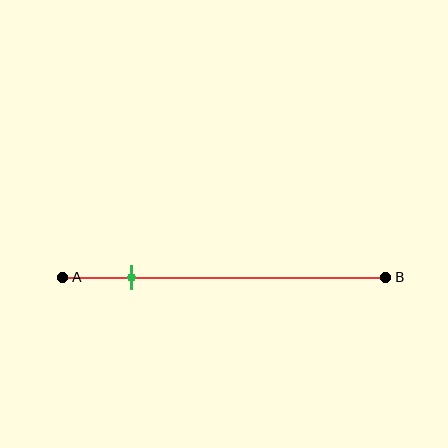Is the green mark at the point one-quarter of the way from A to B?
No, the mark is at about 20% from A, not at the 25% one-quarter point.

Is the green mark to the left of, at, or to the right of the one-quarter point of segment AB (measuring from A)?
The green mark is to the left of the one-quarter point of segment AB.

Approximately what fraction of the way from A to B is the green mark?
The green mark is approximately 20% of the way from A to B.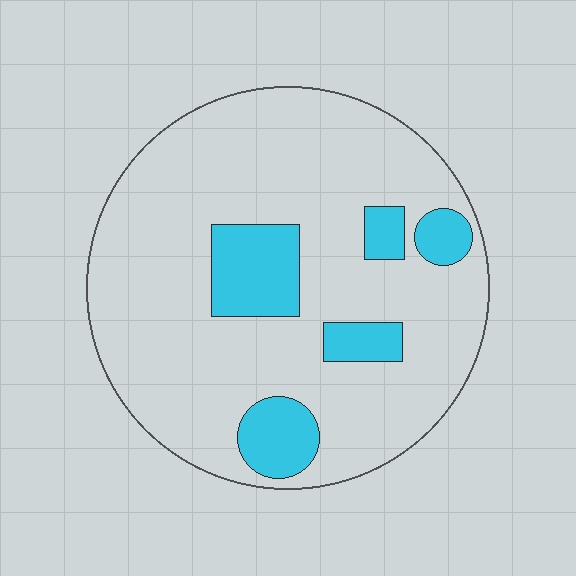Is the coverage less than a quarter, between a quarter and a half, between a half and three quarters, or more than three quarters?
Less than a quarter.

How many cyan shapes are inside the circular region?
5.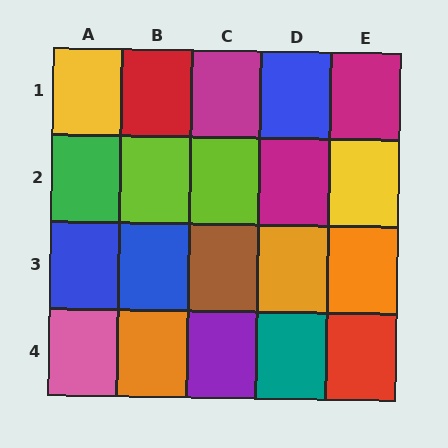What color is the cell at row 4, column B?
Orange.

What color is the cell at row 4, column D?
Teal.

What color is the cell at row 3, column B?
Blue.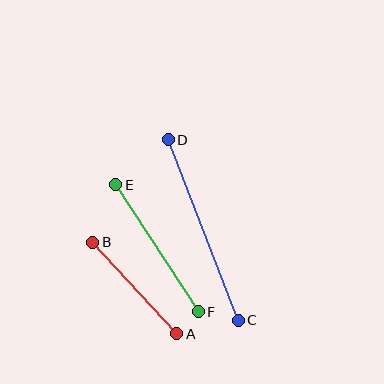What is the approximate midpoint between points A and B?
The midpoint is at approximately (135, 288) pixels.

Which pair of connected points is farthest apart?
Points C and D are farthest apart.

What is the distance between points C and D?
The distance is approximately 194 pixels.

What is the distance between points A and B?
The distance is approximately 124 pixels.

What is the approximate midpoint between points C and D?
The midpoint is at approximately (203, 230) pixels.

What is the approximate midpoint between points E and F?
The midpoint is at approximately (157, 248) pixels.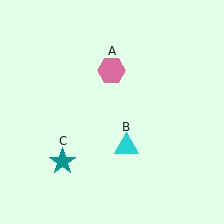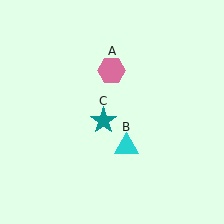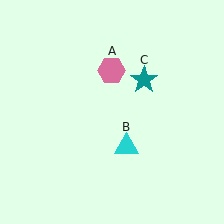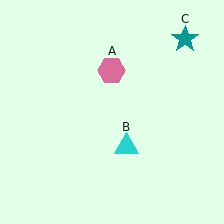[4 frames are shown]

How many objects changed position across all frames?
1 object changed position: teal star (object C).